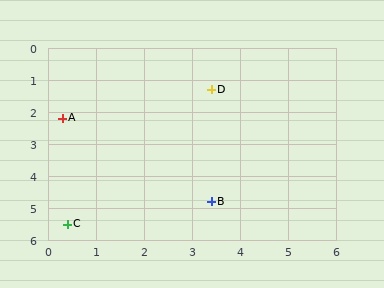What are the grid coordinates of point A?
Point A is at approximately (0.3, 2.2).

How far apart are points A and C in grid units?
Points A and C are about 3.3 grid units apart.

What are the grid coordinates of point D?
Point D is at approximately (3.4, 1.3).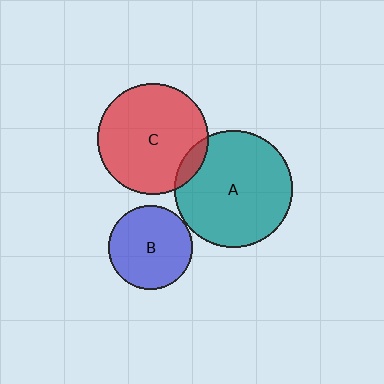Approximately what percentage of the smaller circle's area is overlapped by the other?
Approximately 10%.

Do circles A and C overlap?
Yes.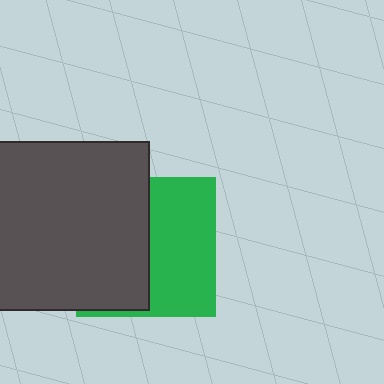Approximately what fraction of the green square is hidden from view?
Roughly 51% of the green square is hidden behind the dark gray rectangle.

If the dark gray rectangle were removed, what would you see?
You would see the complete green square.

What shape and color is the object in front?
The object in front is a dark gray rectangle.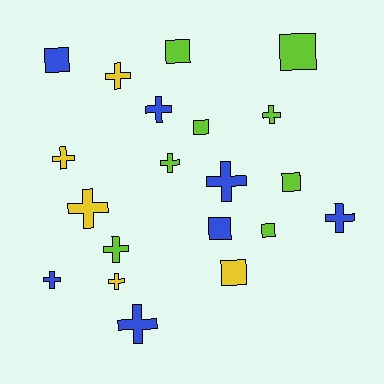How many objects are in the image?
There are 20 objects.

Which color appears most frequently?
Lime, with 8 objects.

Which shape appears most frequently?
Cross, with 12 objects.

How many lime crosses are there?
There are 3 lime crosses.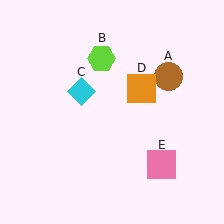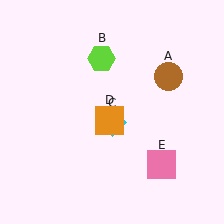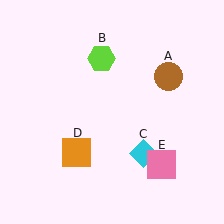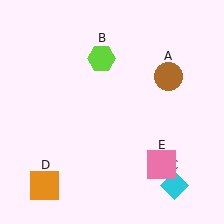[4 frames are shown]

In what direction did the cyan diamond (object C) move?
The cyan diamond (object C) moved down and to the right.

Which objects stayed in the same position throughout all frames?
Brown circle (object A) and lime hexagon (object B) and pink square (object E) remained stationary.